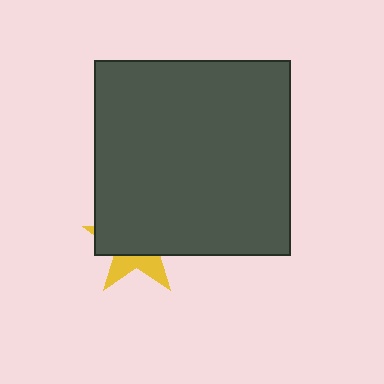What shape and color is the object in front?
The object in front is a dark gray square.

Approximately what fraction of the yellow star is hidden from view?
Roughly 67% of the yellow star is hidden behind the dark gray square.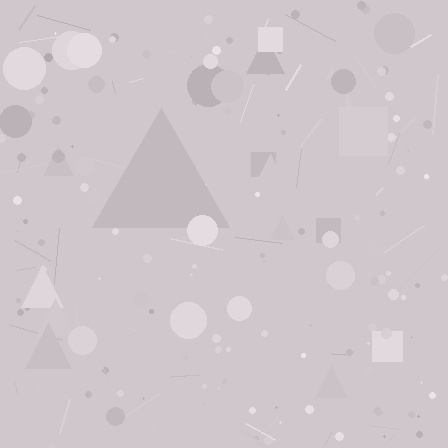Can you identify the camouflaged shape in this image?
The camouflaged shape is a triangle.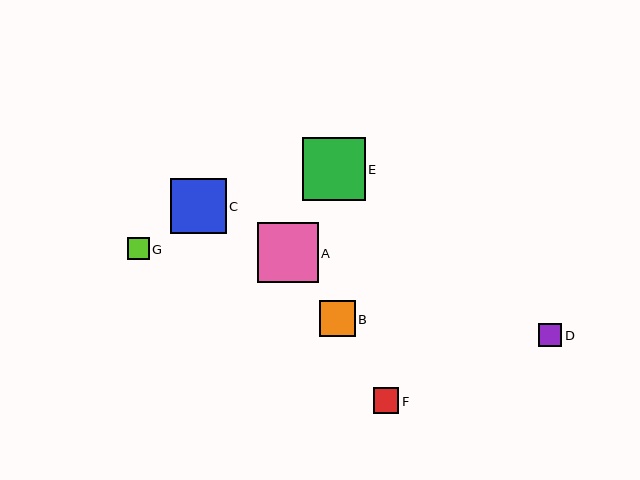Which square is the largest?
Square E is the largest with a size of approximately 63 pixels.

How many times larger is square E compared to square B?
Square E is approximately 1.7 times the size of square B.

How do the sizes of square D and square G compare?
Square D and square G are approximately the same size.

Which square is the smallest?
Square G is the smallest with a size of approximately 22 pixels.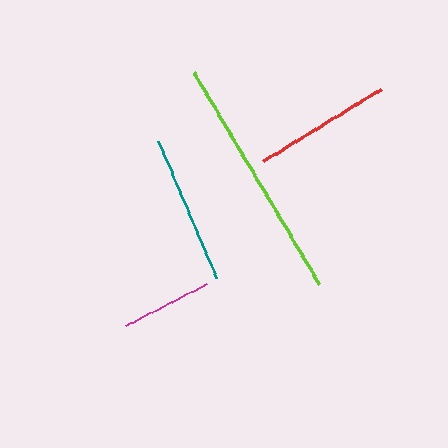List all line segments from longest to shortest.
From longest to shortest: lime, teal, red, magenta.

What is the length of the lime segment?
The lime segment is approximately 246 pixels long.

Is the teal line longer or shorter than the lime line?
The lime line is longer than the teal line.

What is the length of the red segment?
The red segment is approximately 138 pixels long.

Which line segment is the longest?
The lime line is the longest at approximately 246 pixels.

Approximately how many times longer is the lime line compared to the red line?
The lime line is approximately 1.8 times the length of the red line.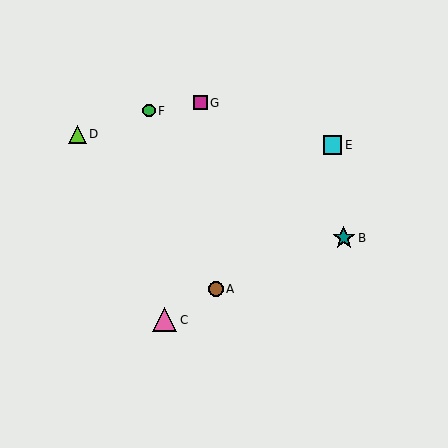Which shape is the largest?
The pink triangle (labeled C) is the largest.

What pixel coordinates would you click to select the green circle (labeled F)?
Click at (149, 111) to select the green circle F.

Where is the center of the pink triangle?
The center of the pink triangle is at (165, 320).